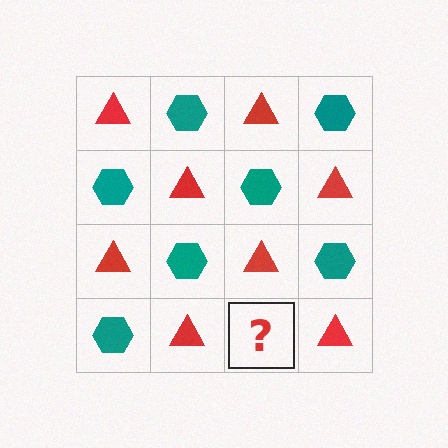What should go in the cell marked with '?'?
The missing cell should contain a teal hexagon.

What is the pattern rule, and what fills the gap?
The rule is that it alternates red triangle and teal hexagon in a checkerboard pattern. The gap should be filled with a teal hexagon.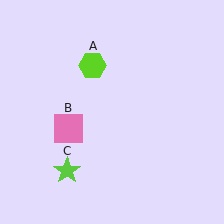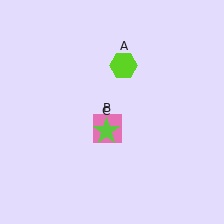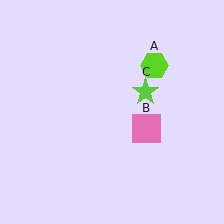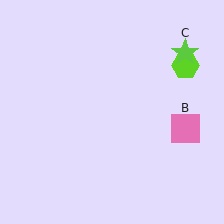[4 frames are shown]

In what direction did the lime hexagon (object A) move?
The lime hexagon (object A) moved right.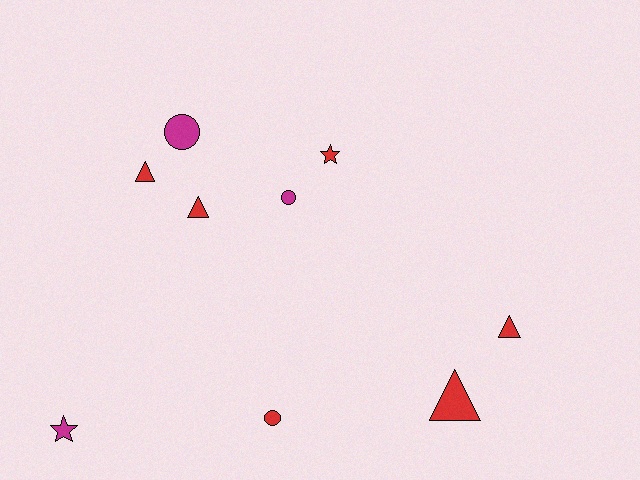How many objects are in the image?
There are 9 objects.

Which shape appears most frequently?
Triangle, with 4 objects.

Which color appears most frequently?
Red, with 6 objects.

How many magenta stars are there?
There is 1 magenta star.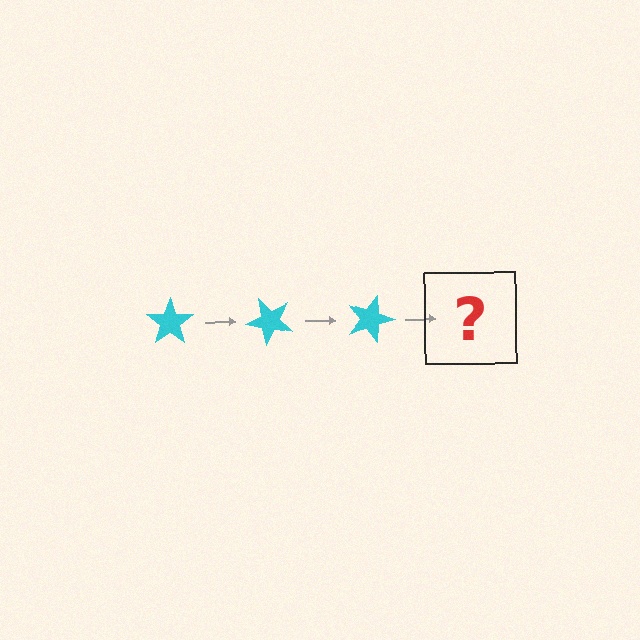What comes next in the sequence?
The next element should be a cyan star rotated 135 degrees.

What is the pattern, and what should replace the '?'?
The pattern is that the star rotates 45 degrees each step. The '?' should be a cyan star rotated 135 degrees.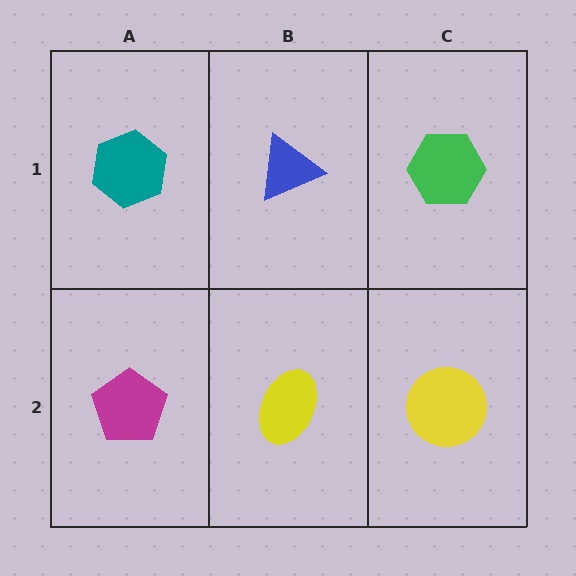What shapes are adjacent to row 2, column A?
A teal hexagon (row 1, column A), a yellow ellipse (row 2, column B).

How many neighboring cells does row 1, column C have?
2.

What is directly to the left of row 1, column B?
A teal hexagon.